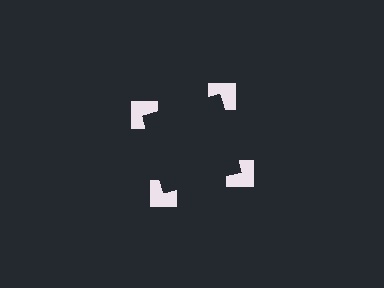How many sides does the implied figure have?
4 sides.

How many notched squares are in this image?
There are 4 — one at each vertex of the illusory square.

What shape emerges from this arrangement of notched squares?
An illusory square — its edges are inferred from the aligned wedge cuts in the notched squares, not physically drawn.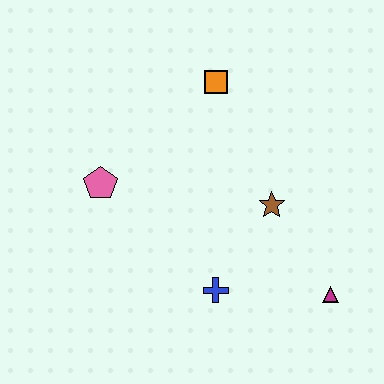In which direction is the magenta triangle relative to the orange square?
The magenta triangle is below the orange square.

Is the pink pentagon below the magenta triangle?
No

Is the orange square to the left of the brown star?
Yes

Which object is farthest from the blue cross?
The orange square is farthest from the blue cross.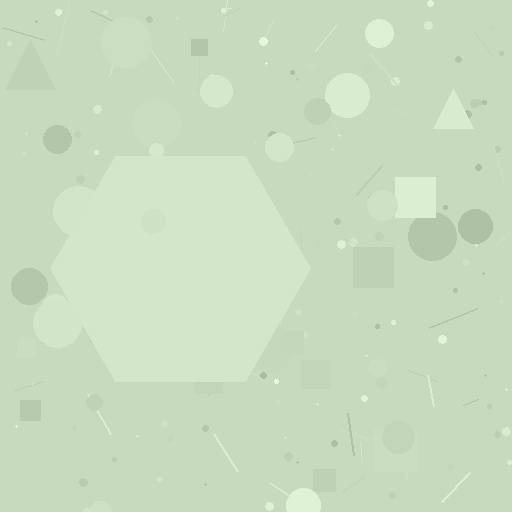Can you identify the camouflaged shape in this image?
The camouflaged shape is a hexagon.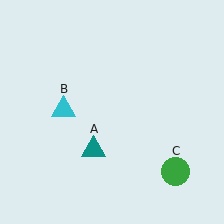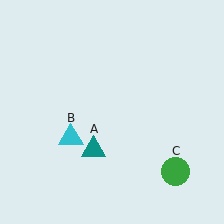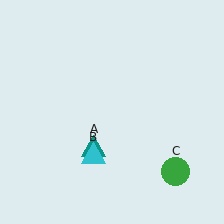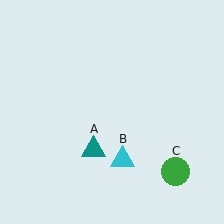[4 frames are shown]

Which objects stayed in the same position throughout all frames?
Teal triangle (object A) and green circle (object C) remained stationary.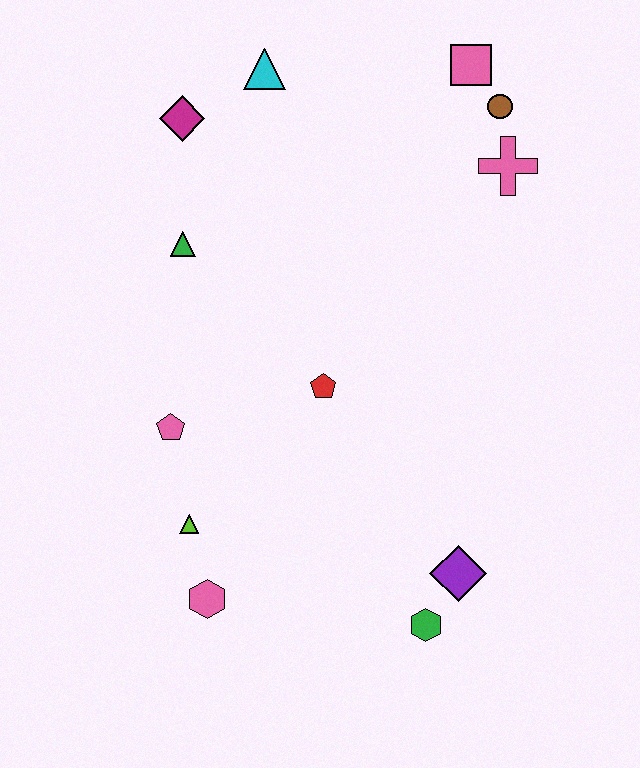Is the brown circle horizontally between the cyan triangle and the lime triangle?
No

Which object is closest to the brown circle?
The pink square is closest to the brown circle.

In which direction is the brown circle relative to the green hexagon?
The brown circle is above the green hexagon.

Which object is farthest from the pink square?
The pink hexagon is farthest from the pink square.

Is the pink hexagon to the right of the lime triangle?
Yes